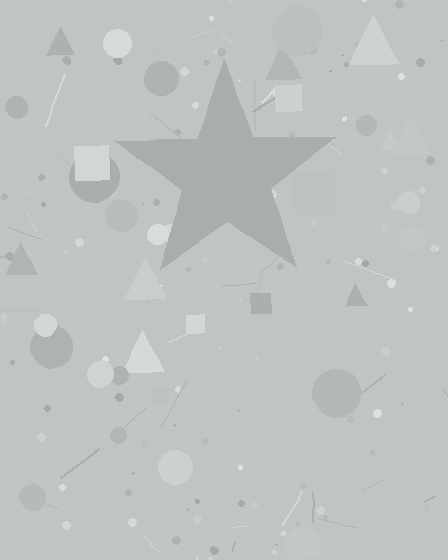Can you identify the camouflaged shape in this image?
The camouflaged shape is a star.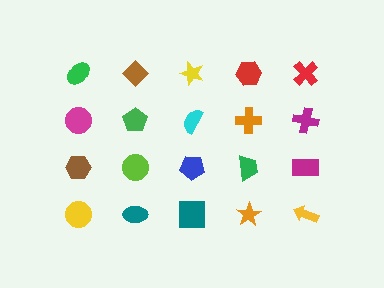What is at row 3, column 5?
A magenta rectangle.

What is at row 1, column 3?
A yellow star.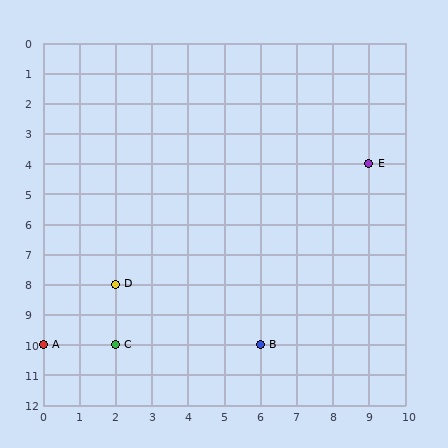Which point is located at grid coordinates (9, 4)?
Point E is at (9, 4).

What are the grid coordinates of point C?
Point C is at grid coordinates (2, 10).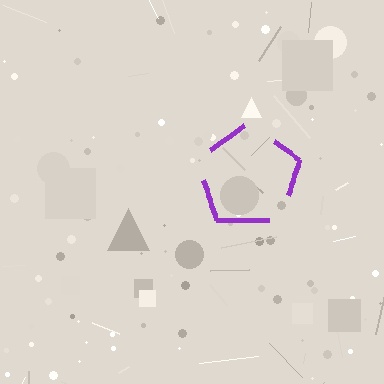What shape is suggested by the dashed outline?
The dashed outline suggests a pentagon.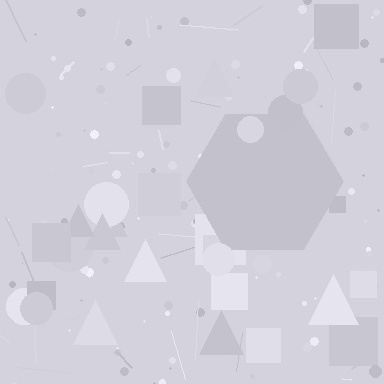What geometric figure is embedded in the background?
A hexagon is embedded in the background.